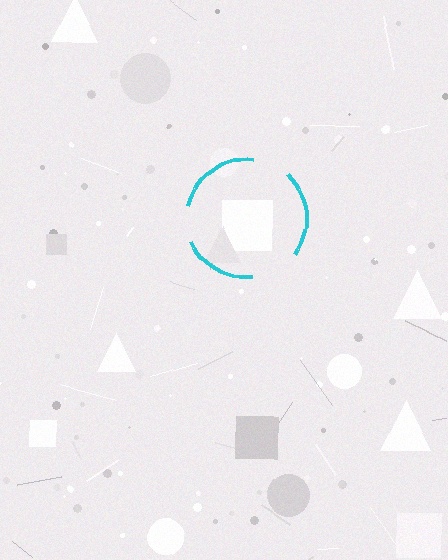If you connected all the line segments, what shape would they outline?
They would outline a circle.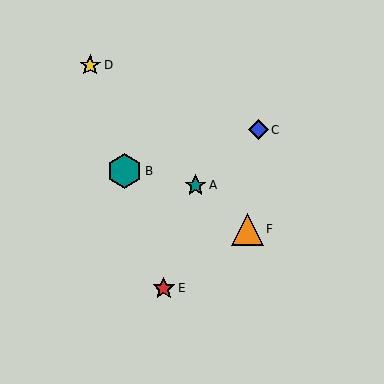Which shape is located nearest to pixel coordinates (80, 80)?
The yellow star (labeled D) at (90, 65) is nearest to that location.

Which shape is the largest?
The teal hexagon (labeled B) is the largest.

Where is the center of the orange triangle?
The center of the orange triangle is at (248, 229).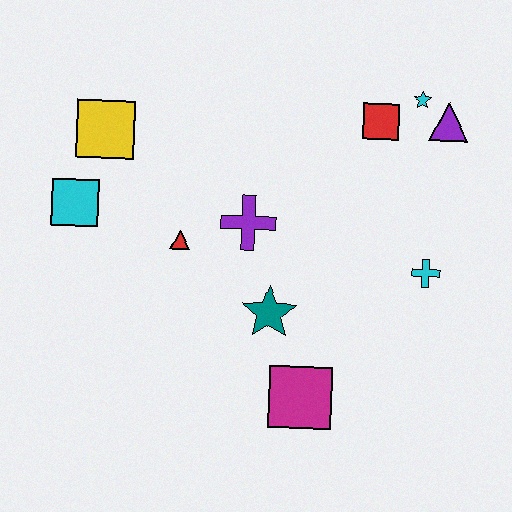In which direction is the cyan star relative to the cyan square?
The cyan star is to the right of the cyan square.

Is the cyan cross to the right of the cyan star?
Yes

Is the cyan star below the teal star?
No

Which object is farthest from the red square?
The cyan square is farthest from the red square.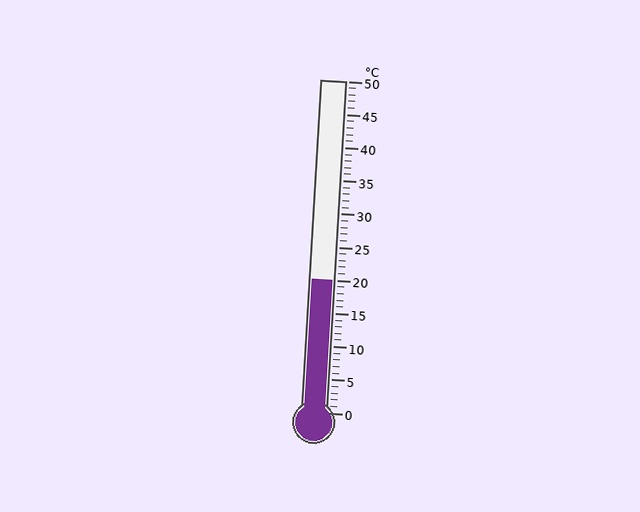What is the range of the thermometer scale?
The thermometer scale ranges from 0°C to 50°C.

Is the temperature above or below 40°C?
The temperature is below 40°C.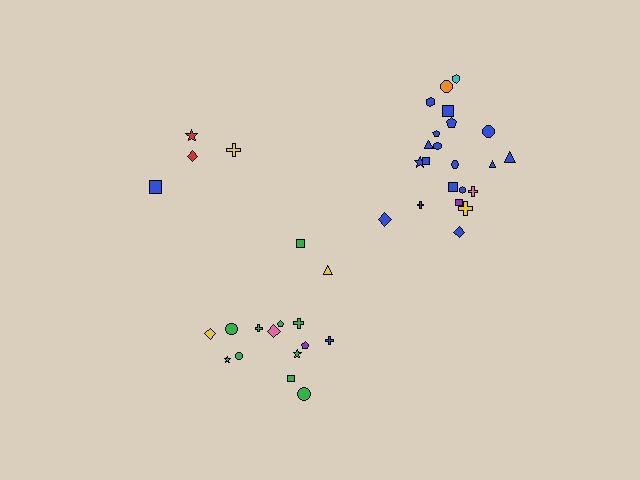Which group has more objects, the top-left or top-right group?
The top-right group.